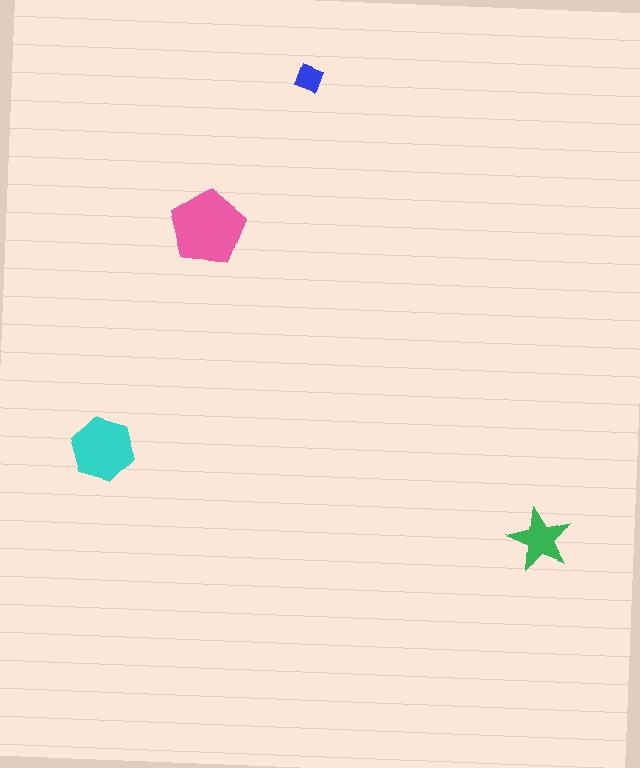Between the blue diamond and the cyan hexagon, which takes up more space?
The cyan hexagon.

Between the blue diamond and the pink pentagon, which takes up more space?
The pink pentagon.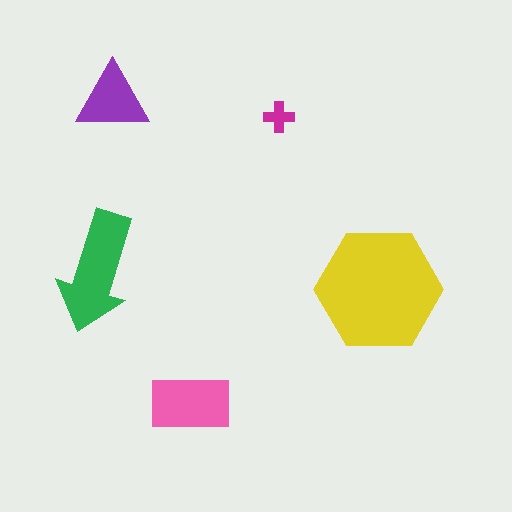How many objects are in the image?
There are 5 objects in the image.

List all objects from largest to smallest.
The yellow hexagon, the green arrow, the pink rectangle, the purple triangle, the magenta cross.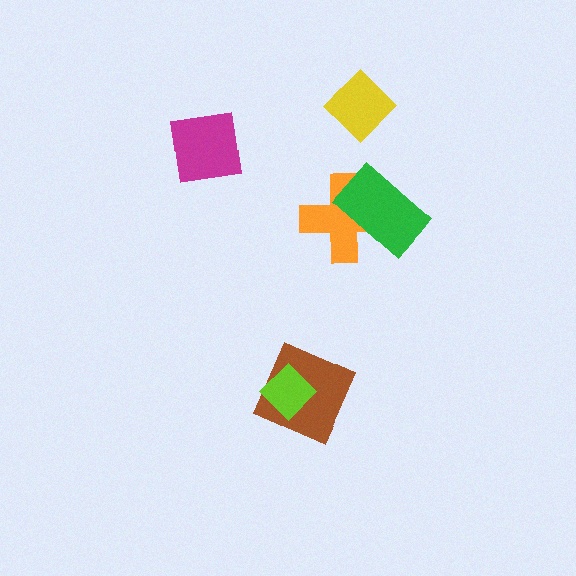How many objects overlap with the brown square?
1 object overlaps with the brown square.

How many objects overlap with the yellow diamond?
0 objects overlap with the yellow diamond.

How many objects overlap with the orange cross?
1 object overlaps with the orange cross.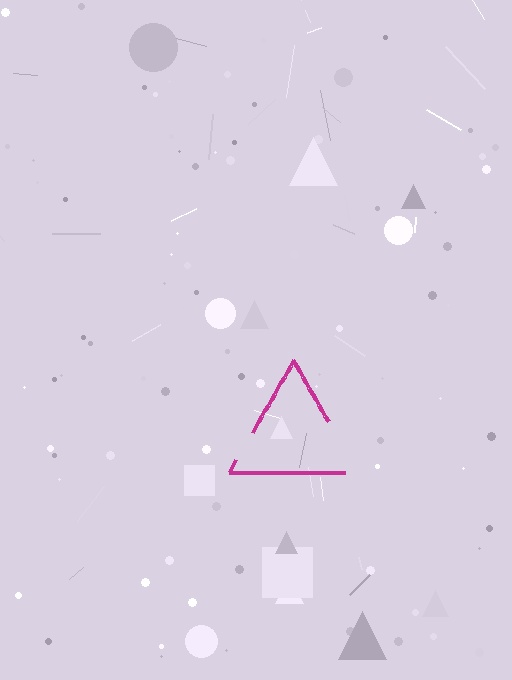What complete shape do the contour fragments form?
The contour fragments form a triangle.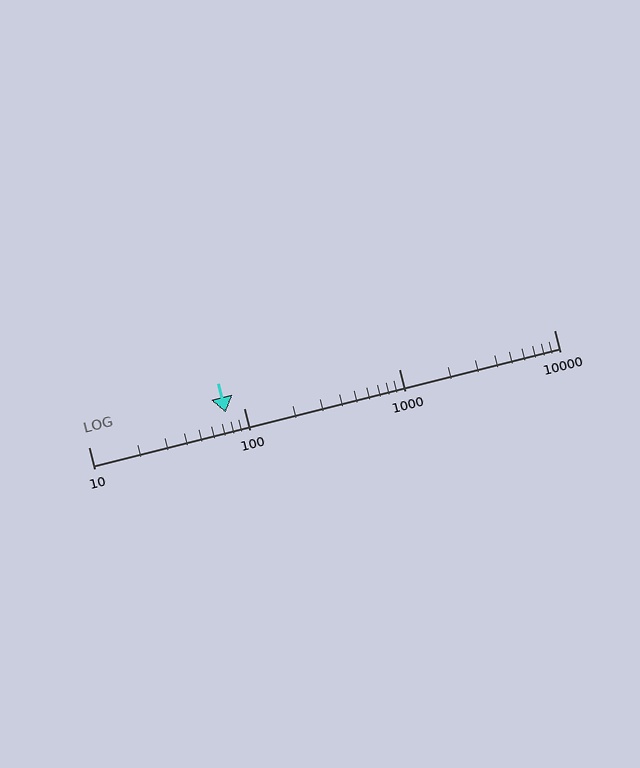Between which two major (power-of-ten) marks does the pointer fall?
The pointer is between 10 and 100.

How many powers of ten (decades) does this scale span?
The scale spans 3 decades, from 10 to 10000.